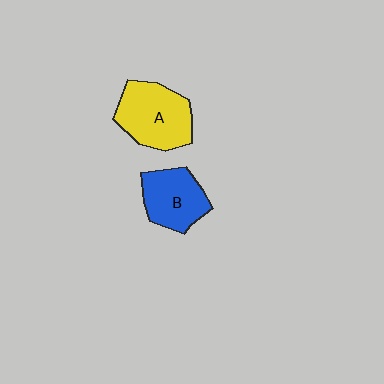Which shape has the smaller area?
Shape B (blue).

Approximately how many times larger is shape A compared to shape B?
Approximately 1.3 times.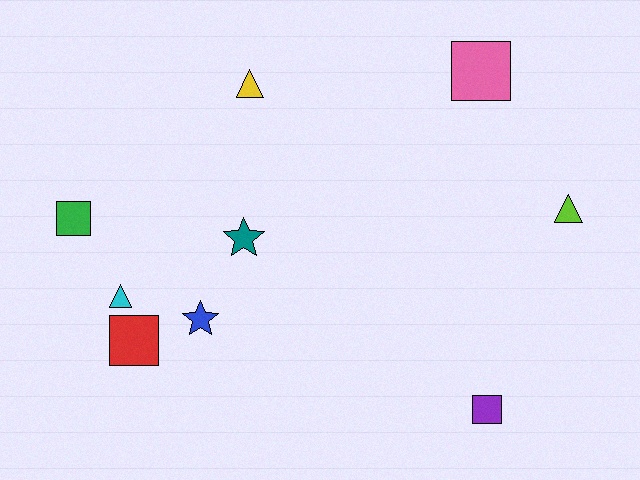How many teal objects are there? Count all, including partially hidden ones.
There is 1 teal object.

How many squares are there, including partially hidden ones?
There are 4 squares.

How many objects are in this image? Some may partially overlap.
There are 9 objects.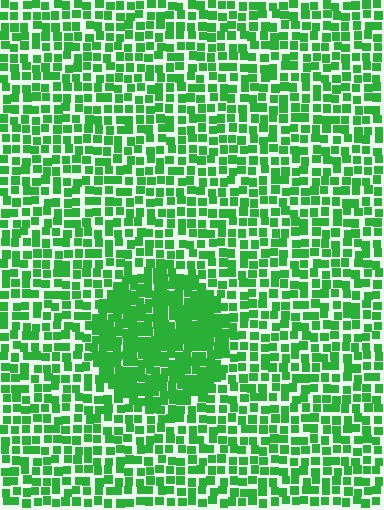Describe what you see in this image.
The image contains small green elements arranged at two different densities. A circle-shaped region is visible where the elements are more densely packed than the surrounding area.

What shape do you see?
I see a circle.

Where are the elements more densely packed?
The elements are more densely packed inside the circle boundary.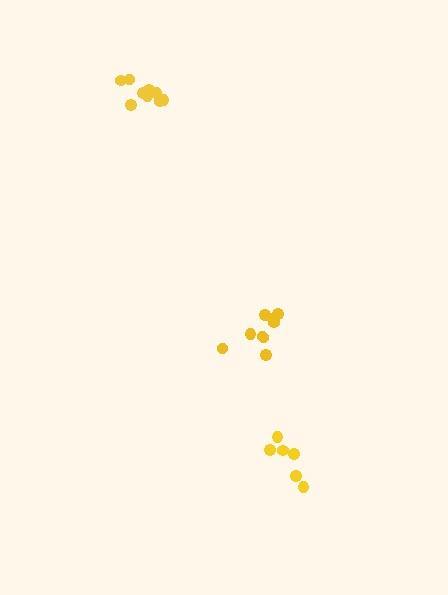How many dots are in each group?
Group 1: 9 dots, Group 2: 9 dots, Group 3: 6 dots (24 total).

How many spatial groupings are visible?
There are 3 spatial groupings.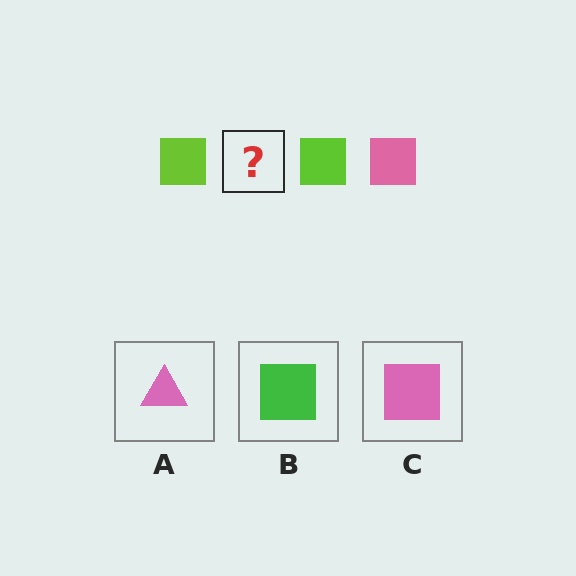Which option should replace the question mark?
Option C.